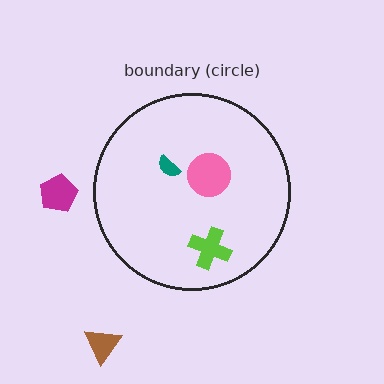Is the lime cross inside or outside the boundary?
Inside.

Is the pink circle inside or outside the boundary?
Inside.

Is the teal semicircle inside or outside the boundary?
Inside.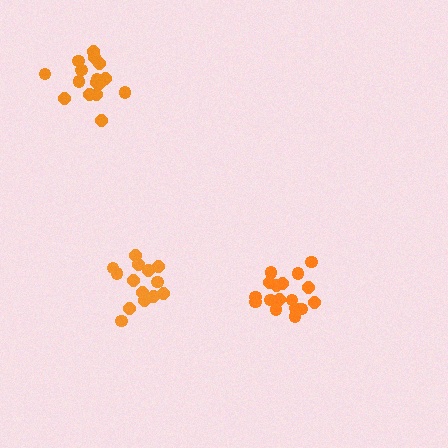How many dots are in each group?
Group 1: 17 dots, Group 2: 16 dots, Group 3: 14 dots (47 total).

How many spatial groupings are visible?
There are 3 spatial groupings.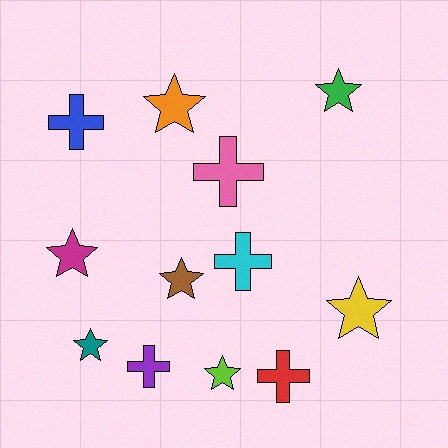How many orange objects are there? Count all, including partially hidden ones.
There is 1 orange object.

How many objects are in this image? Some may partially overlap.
There are 12 objects.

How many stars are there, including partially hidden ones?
There are 7 stars.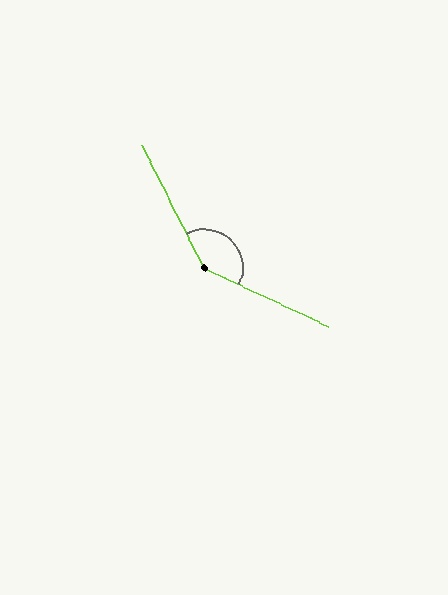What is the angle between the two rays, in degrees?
Approximately 142 degrees.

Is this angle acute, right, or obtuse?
It is obtuse.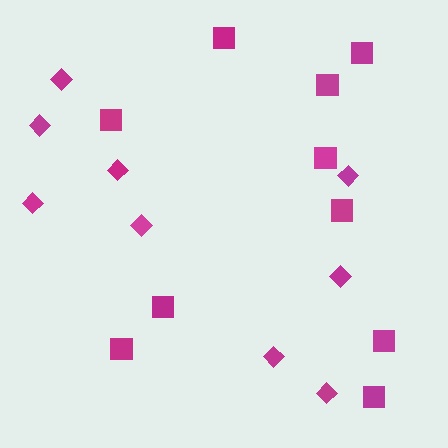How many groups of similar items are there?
There are 2 groups: one group of squares (10) and one group of diamonds (9).